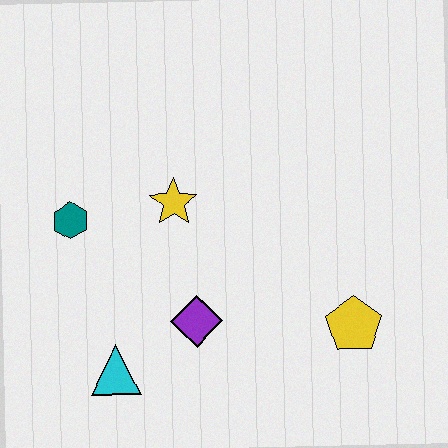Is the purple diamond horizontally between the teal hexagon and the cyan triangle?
No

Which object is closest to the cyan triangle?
The purple diamond is closest to the cyan triangle.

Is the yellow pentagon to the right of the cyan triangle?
Yes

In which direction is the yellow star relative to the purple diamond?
The yellow star is above the purple diamond.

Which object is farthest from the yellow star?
The yellow pentagon is farthest from the yellow star.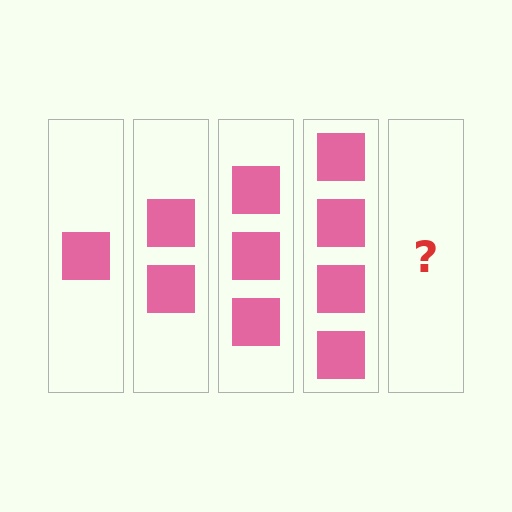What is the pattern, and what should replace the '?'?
The pattern is that each step adds one more square. The '?' should be 5 squares.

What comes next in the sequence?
The next element should be 5 squares.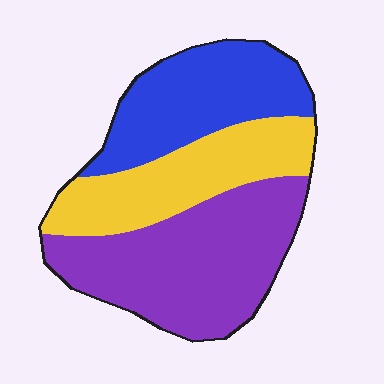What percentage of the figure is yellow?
Yellow covers roughly 30% of the figure.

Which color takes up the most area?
Purple, at roughly 45%.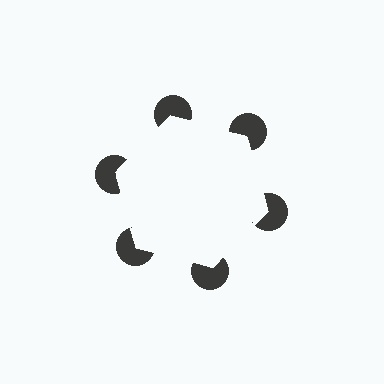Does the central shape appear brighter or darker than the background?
It typically appears slightly brighter than the background, even though no actual brightness change is drawn.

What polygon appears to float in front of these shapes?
An illusory hexagon — its edges are inferred from the aligned wedge cuts in the pac-man discs, not physically drawn.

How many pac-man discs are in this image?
There are 6 — one at each vertex of the illusory hexagon.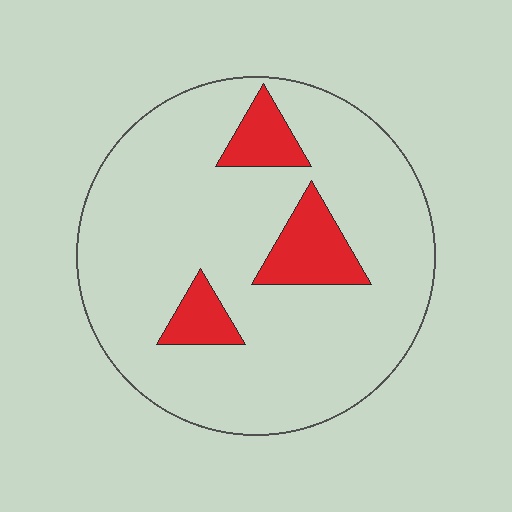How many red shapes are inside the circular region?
3.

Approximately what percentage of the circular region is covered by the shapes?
Approximately 15%.